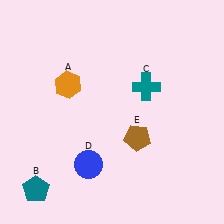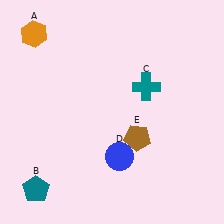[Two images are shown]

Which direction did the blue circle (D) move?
The blue circle (D) moved right.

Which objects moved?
The objects that moved are: the orange hexagon (A), the blue circle (D).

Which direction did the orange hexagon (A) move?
The orange hexagon (A) moved up.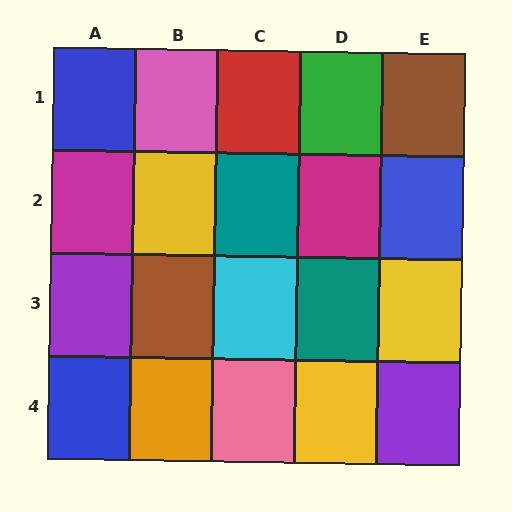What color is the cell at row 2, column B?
Yellow.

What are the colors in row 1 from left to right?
Blue, pink, red, green, brown.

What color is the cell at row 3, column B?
Brown.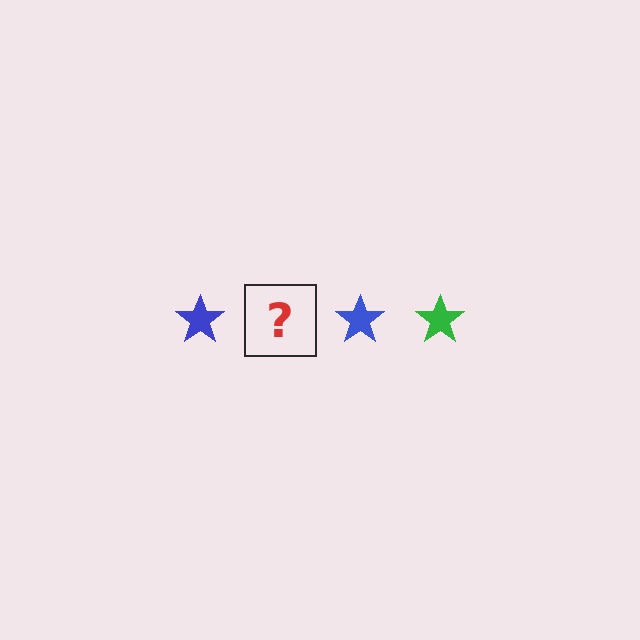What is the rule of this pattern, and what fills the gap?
The rule is that the pattern cycles through blue, green stars. The gap should be filled with a green star.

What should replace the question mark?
The question mark should be replaced with a green star.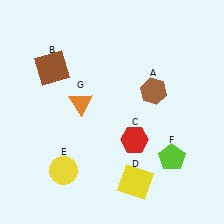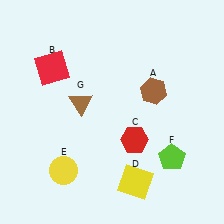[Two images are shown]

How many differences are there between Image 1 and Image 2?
There are 2 differences between the two images.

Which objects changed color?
B changed from brown to red. G changed from orange to brown.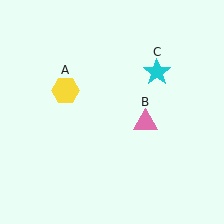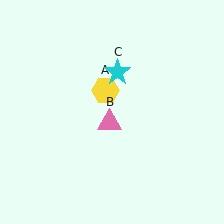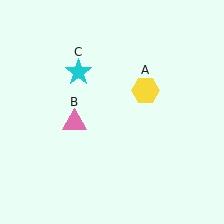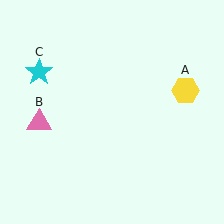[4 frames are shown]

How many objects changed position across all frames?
3 objects changed position: yellow hexagon (object A), pink triangle (object B), cyan star (object C).